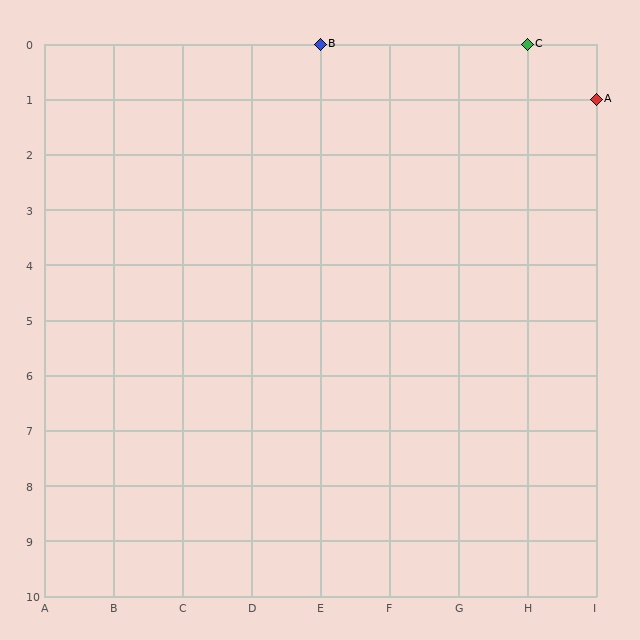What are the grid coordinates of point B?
Point B is at grid coordinates (E, 0).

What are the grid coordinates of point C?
Point C is at grid coordinates (H, 0).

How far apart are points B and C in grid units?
Points B and C are 3 columns apart.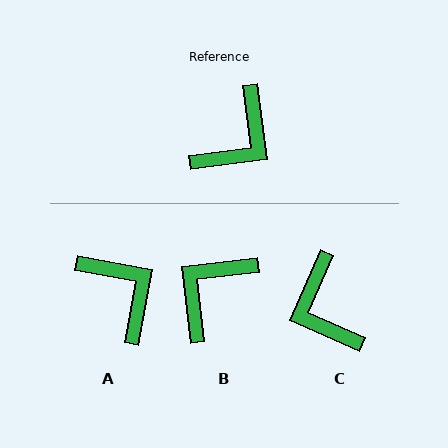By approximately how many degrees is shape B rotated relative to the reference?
Approximately 179 degrees counter-clockwise.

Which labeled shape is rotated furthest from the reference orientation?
B, about 179 degrees away.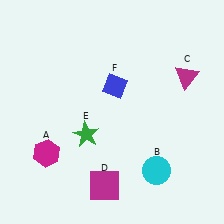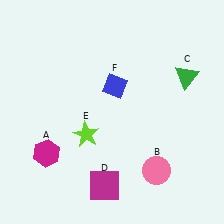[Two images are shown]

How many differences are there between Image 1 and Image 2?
There are 3 differences between the two images.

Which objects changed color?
B changed from cyan to pink. C changed from magenta to green. E changed from green to lime.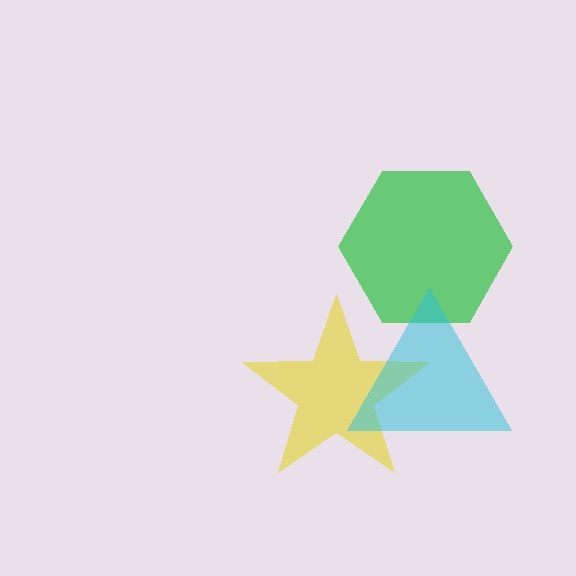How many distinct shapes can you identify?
There are 3 distinct shapes: a yellow star, a green hexagon, a cyan triangle.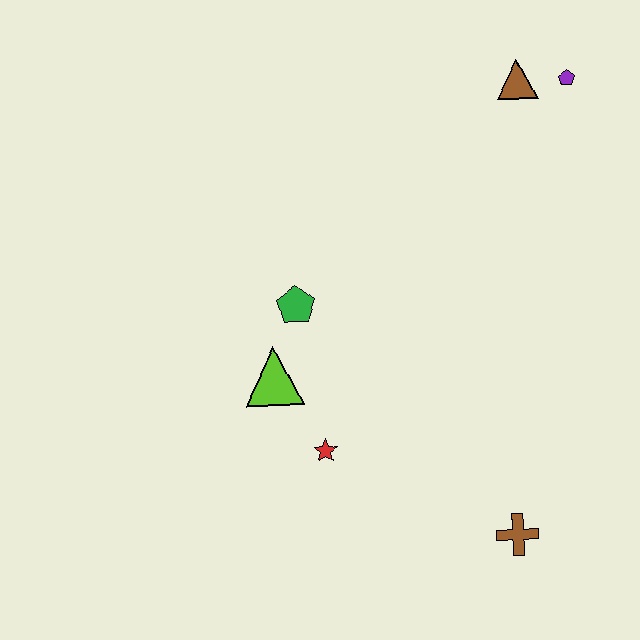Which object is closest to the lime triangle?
The green pentagon is closest to the lime triangle.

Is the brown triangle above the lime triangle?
Yes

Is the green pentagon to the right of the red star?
No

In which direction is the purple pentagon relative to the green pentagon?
The purple pentagon is to the right of the green pentagon.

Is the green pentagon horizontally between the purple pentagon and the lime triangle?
Yes